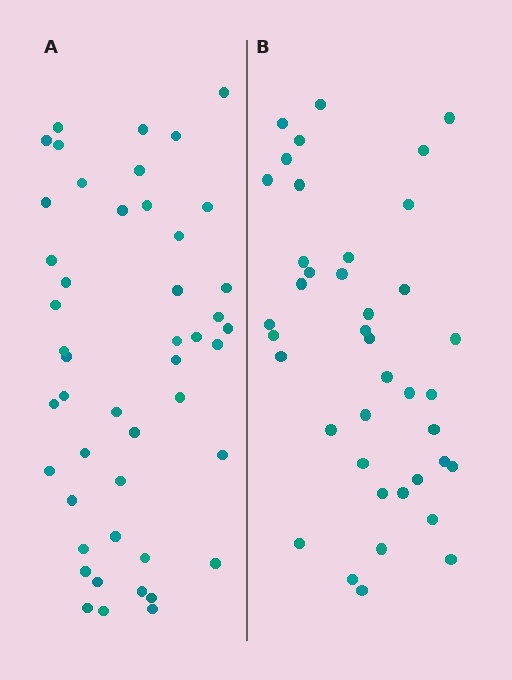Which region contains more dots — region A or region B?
Region A (the left region) has more dots.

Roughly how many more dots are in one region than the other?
Region A has roughly 8 or so more dots than region B.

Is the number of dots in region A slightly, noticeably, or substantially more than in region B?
Region A has only slightly more — the two regions are fairly close. The ratio is roughly 1.2 to 1.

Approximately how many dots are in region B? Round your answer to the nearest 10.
About 40 dots.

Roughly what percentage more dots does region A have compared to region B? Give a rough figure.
About 20% more.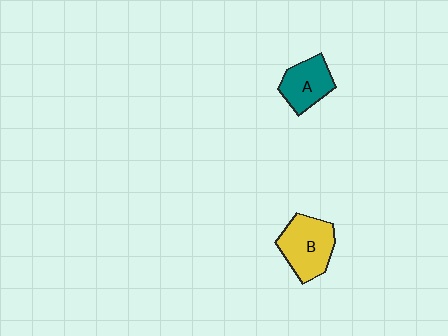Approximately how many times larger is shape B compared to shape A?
Approximately 1.3 times.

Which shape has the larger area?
Shape B (yellow).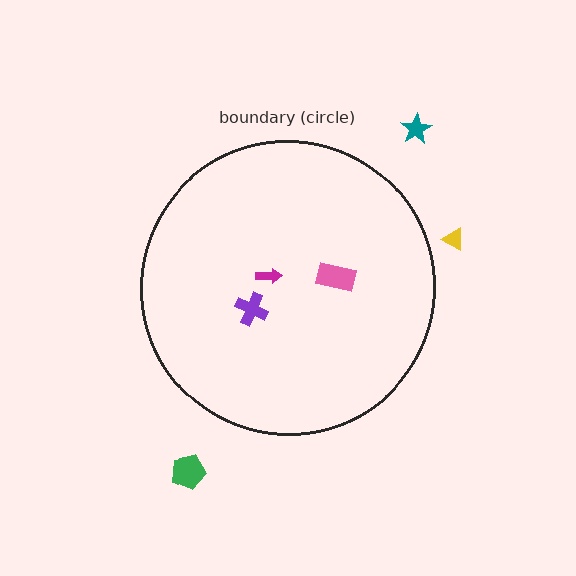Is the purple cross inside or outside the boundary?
Inside.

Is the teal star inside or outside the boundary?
Outside.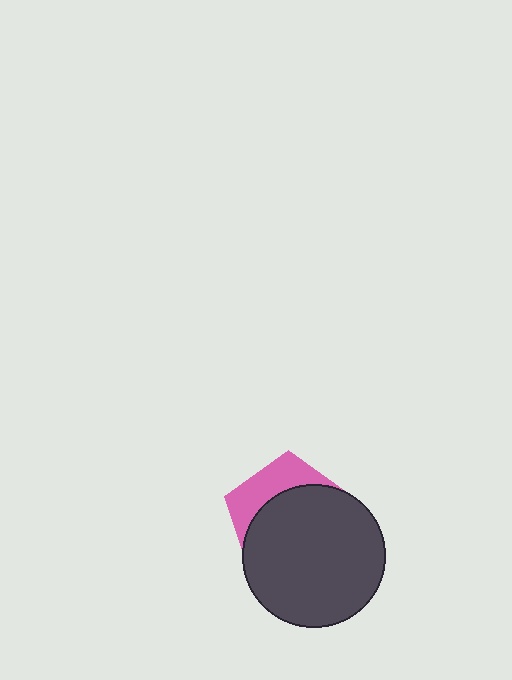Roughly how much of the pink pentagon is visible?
A small part of it is visible (roughly 31%).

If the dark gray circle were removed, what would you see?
You would see the complete pink pentagon.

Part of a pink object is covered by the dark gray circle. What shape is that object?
It is a pentagon.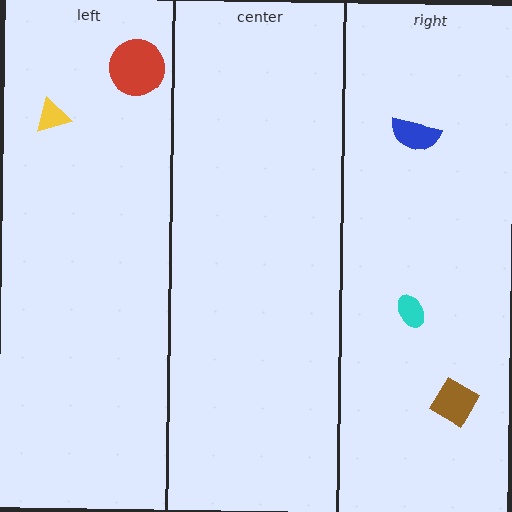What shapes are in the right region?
The blue semicircle, the brown square, the cyan ellipse.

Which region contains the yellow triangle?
The left region.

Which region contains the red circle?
The left region.